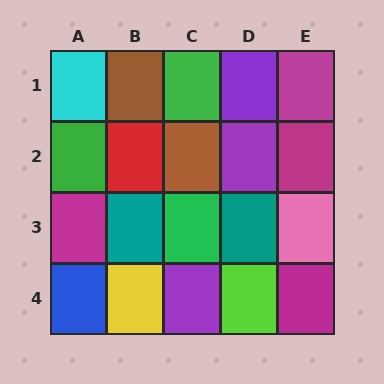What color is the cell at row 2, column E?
Magenta.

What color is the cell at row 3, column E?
Pink.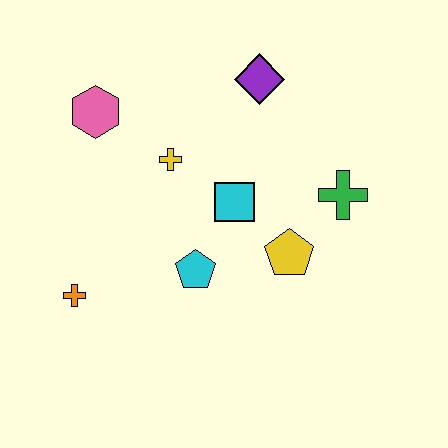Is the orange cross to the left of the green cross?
Yes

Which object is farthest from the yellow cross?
The green cross is farthest from the yellow cross.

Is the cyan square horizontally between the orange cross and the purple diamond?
Yes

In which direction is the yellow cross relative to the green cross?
The yellow cross is to the left of the green cross.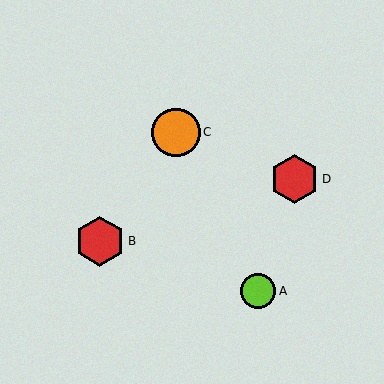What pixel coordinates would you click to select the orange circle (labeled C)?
Click at (176, 132) to select the orange circle C.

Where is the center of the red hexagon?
The center of the red hexagon is at (100, 241).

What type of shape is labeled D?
Shape D is a red hexagon.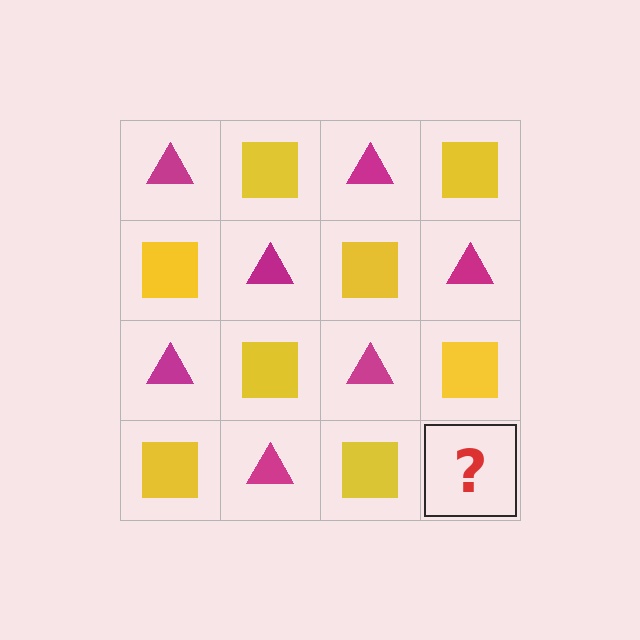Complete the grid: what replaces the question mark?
The question mark should be replaced with a magenta triangle.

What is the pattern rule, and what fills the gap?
The rule is that it alternates magenta triangle and yellow square in a checkerboard pattern. The gap should be filled with a magenta triangle.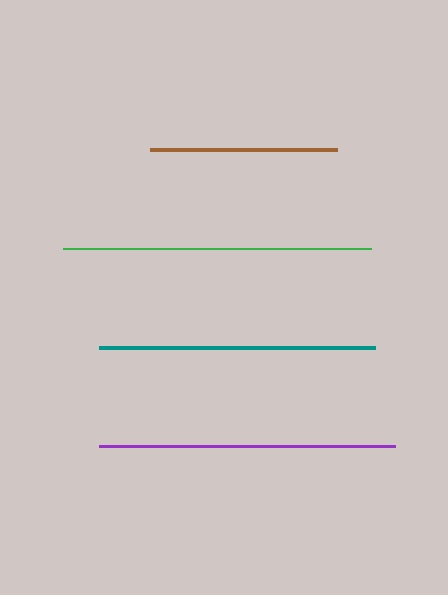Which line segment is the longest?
The green line is the longest at approximately 307 pixels.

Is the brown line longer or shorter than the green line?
The green line is longer than the brown line.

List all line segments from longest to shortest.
From longest to shortest: green, purple, teal, brown.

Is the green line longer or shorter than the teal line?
The green line is longer than the teal line.